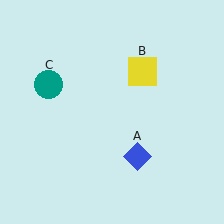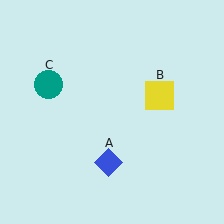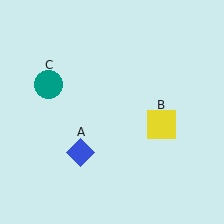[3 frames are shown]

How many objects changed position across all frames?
2 objects changed position: blue diamond (object A), yellow square (object B).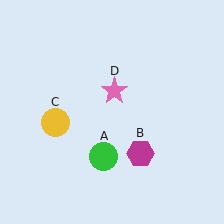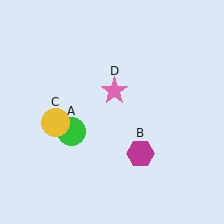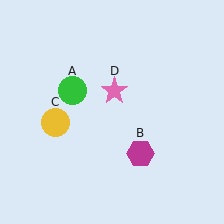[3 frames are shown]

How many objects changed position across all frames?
1 object changed position: green circle (object A).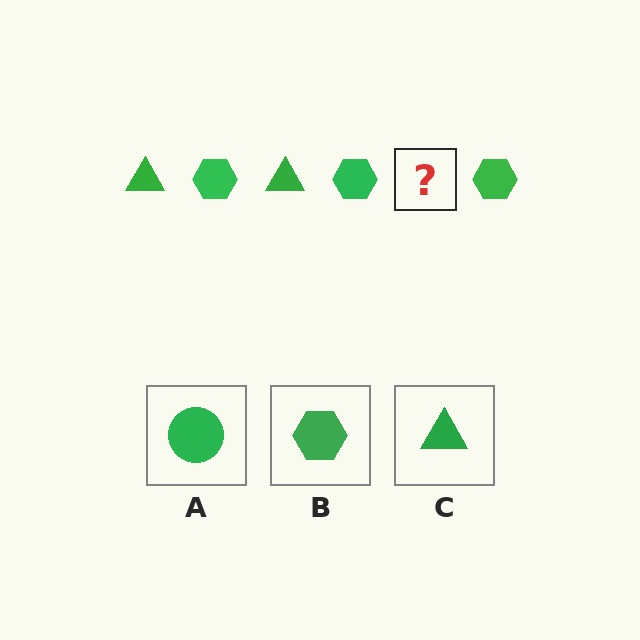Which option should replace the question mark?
Option C.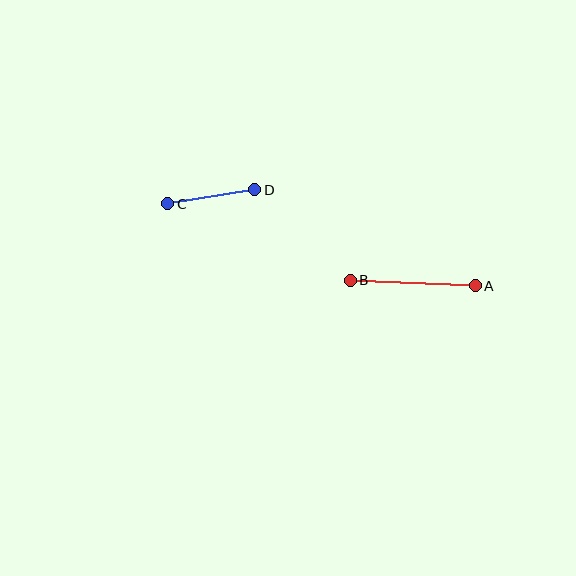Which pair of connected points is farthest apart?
Points A and B are farthest apart.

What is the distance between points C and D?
The distance is approximately 88 pixels.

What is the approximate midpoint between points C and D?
The midpoint is at approximately (211, 197) pixels.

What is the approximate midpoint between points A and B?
The midpoint is at approximately (413, 283) pixels.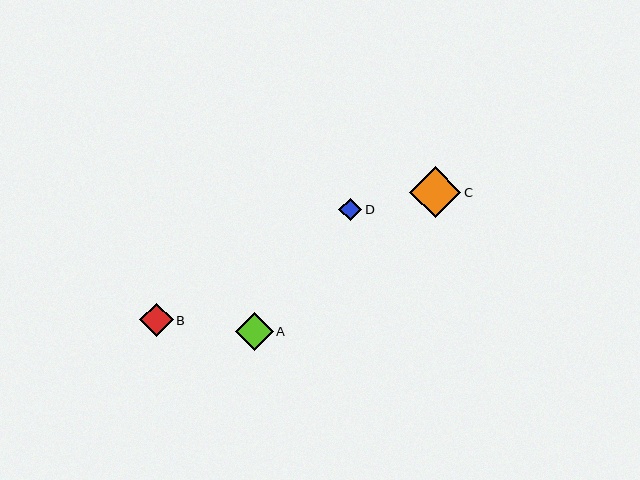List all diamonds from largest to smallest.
From largest to smallest: C, A, B, D.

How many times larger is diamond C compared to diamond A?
Diamond C is approximately 1.3 times the size of diamond A.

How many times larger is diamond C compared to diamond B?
Diamond C is approximately 1.5 times the size of diamond B.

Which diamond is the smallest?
Diamond D is the smallest with a size of approximately 23 pixels.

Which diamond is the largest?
Diamond C is the largest with a size of approximately 51 pixels.